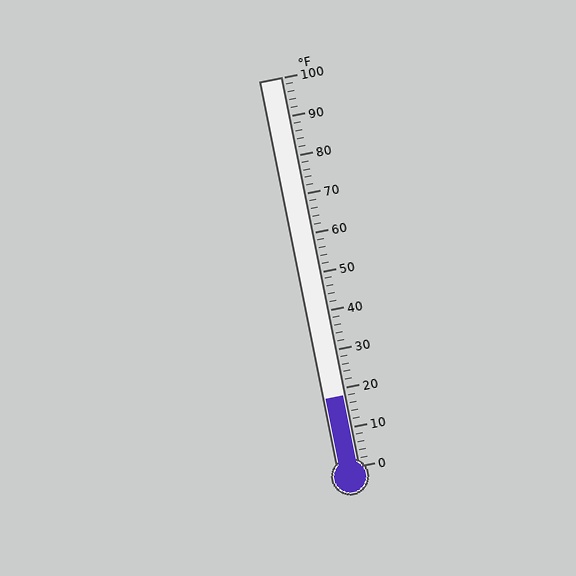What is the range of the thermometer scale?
The thermometer scale ranges from 0°F to 100°F.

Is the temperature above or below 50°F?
The temperature is below 50°F.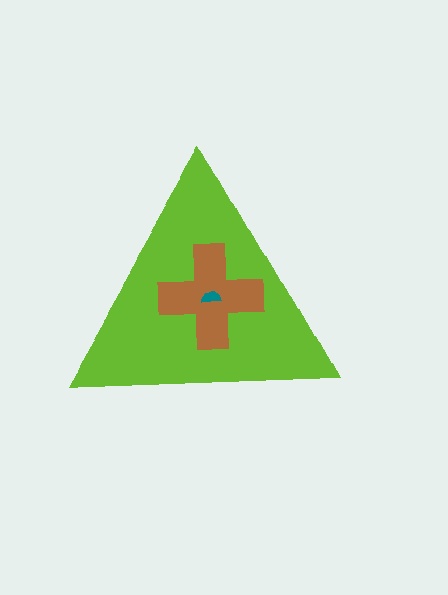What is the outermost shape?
The lime triangle.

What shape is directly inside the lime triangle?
The brown cross.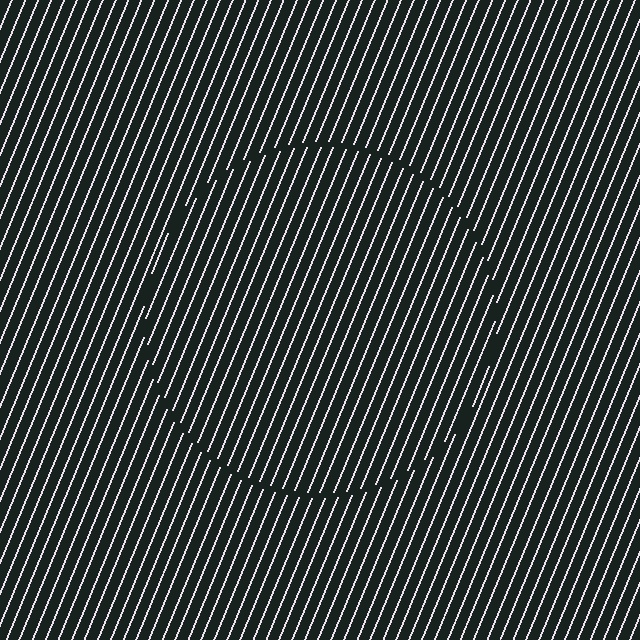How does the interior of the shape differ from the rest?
The interior of the shape contains the same grating, shifted by half a period — the contour is defined by the phase discontinuity where line-ends from the inner and outer gratings abut.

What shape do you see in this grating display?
An illusory circle. The interior of the shape contains the same grating, shifted by half a period — the contour is defined by the phase discontinuity where line-ends from the inner and outer gratings abut.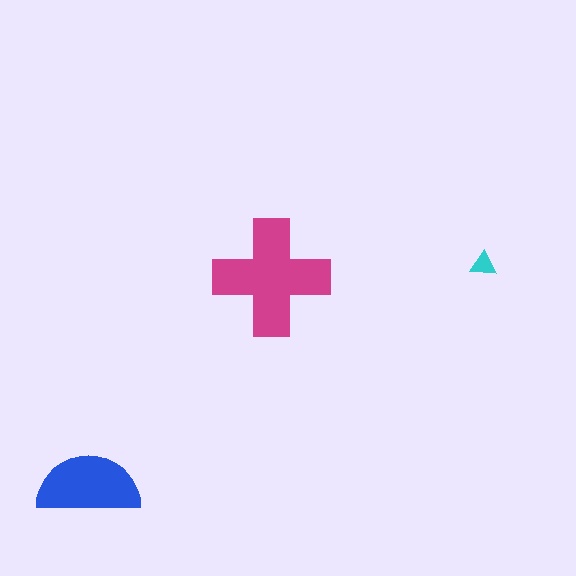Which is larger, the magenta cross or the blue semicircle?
The magenta cross.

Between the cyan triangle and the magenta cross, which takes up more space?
The magenta cross.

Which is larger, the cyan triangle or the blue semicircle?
The blue semicircle.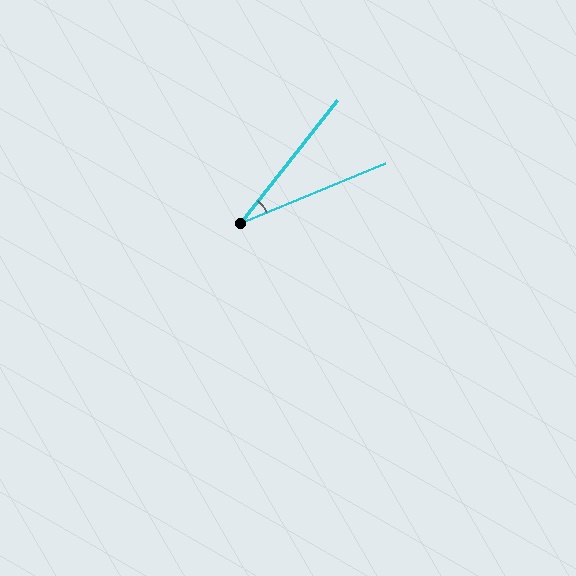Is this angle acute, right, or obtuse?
It is acute.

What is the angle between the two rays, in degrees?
Approximately 29 degrees.